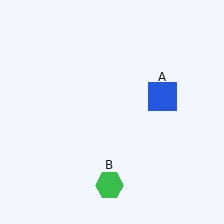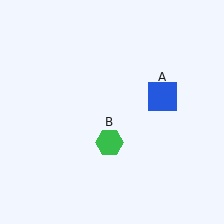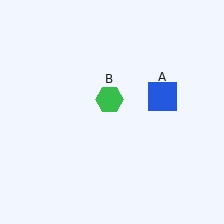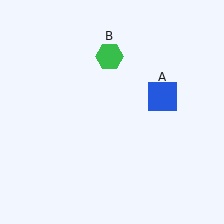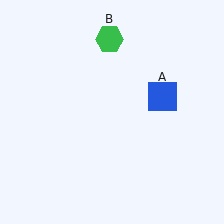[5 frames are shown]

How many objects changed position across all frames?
1 object changed position: green hexagon (object B).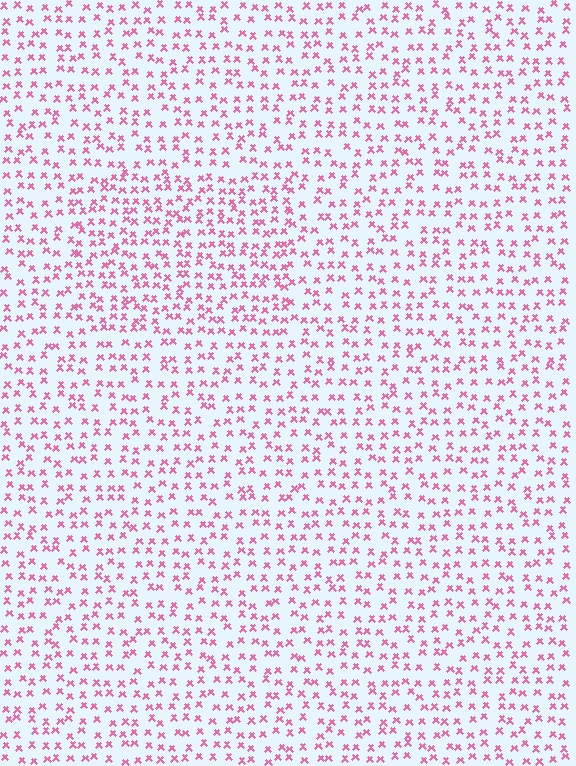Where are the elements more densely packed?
The elements are more densely packed inside the rectangle boundary.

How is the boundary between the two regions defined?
The boundary is defined by a change in element density (approximately 1.4x ratio). All elements are the same color, size, and shape.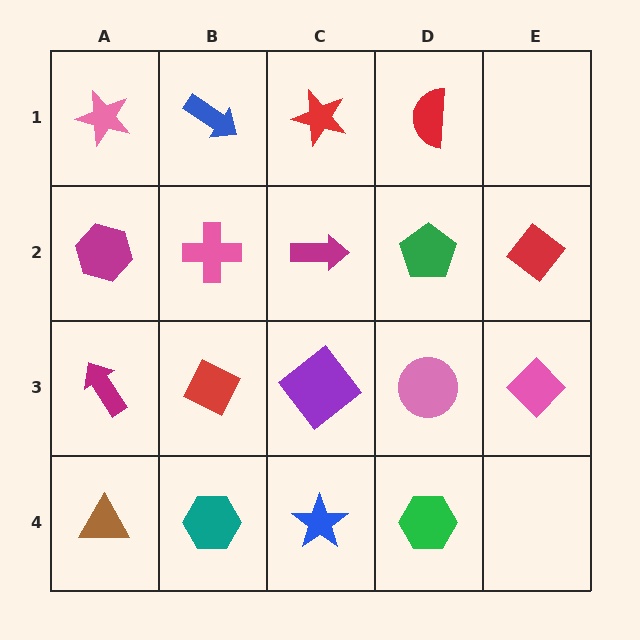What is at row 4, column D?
A green hexagon.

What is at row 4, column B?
A teal hexagon.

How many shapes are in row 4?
4 shapes.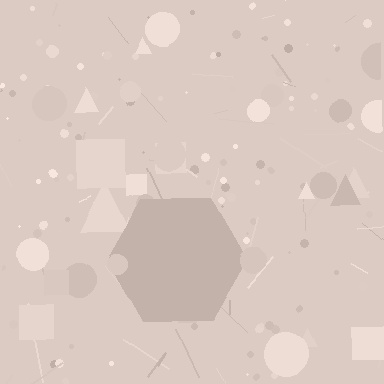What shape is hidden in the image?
A hexagon is hidden in the image.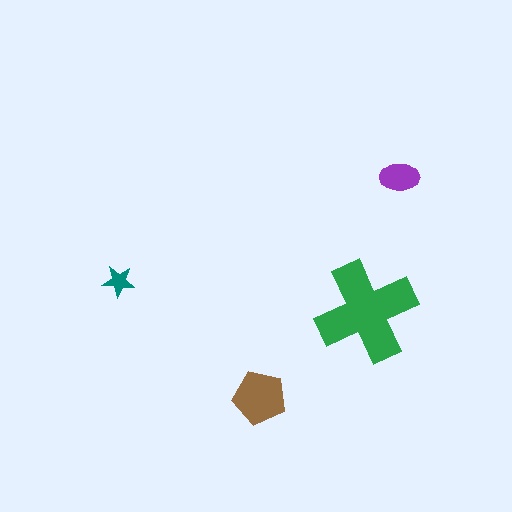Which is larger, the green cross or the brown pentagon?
The green cross.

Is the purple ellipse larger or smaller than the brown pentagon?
Smaller.